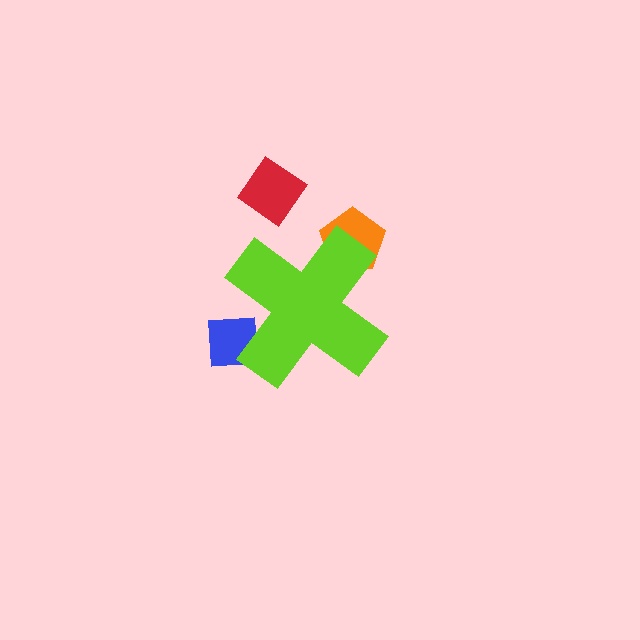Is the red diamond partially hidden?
No, the red diamond is fully visible.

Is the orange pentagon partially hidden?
Yes, the orange pentagon is partially hidden behind the lime cross.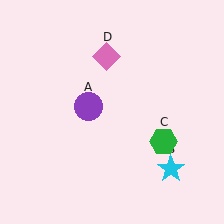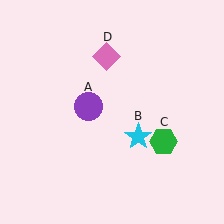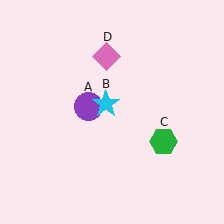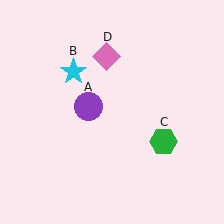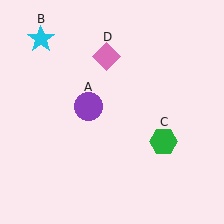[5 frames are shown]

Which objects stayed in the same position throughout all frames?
Purple circle (object A) and green hexagon (object C) and pink diamond (object D) remained stationary.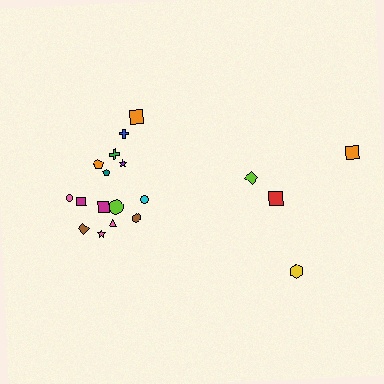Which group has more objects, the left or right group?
The left group.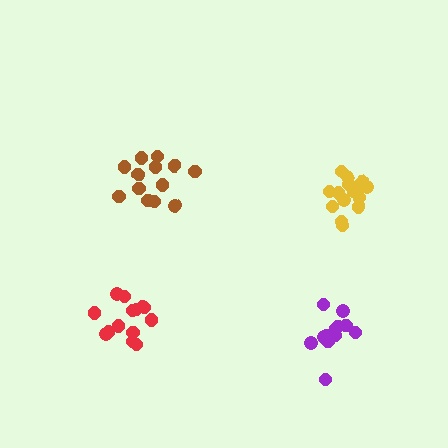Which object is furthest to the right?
The yellow cluster is rightmost.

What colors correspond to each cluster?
The clusters are colored: yellow, brown, red, purple.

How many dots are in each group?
Group 1: 15 dots, Group 2: 13 dots, Group 3: 14 dots, Group 4: 12 dots (54 total).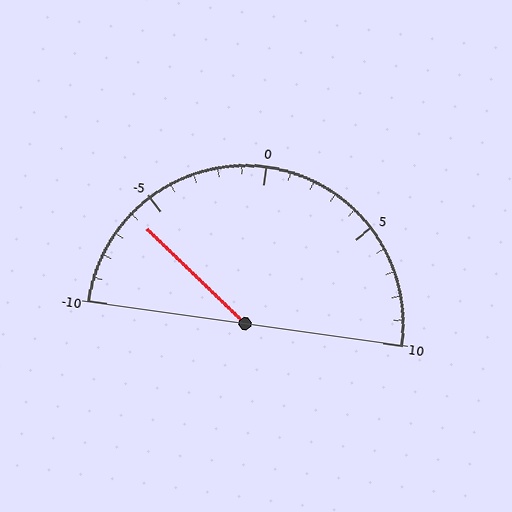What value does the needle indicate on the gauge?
The needle indicates approximately -6.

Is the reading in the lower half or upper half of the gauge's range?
The reading is in the lower half of the range (-10 to 10).